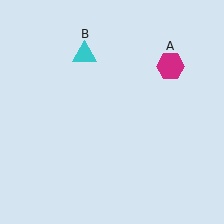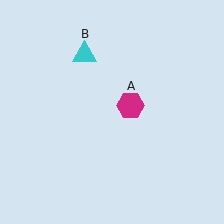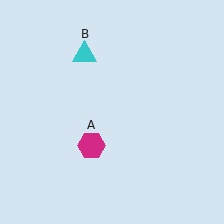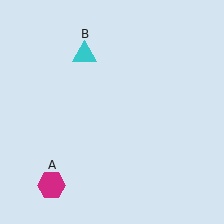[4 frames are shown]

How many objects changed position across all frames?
1 object changed position: magenta hexagon (object A).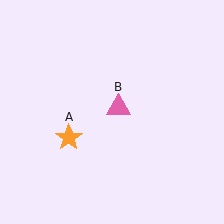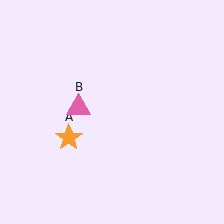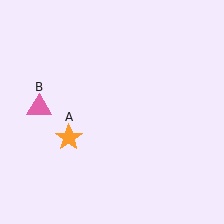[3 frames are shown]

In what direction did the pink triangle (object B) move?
The pink triangle (object B) moved left.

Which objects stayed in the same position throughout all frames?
Orange star (object A) remained stationary.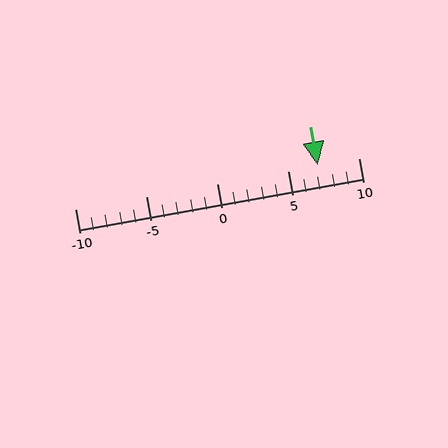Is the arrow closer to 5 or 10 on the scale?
The arrow is closer to 5.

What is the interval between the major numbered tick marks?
The major tick marks are spaced 5 units apart.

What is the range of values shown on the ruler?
The ruler shows values from -10 to 10.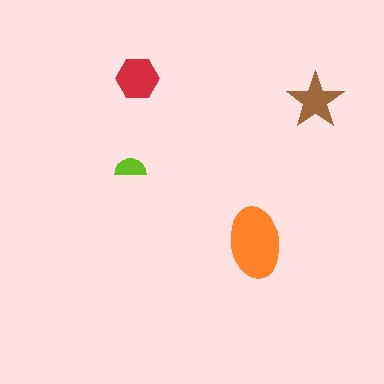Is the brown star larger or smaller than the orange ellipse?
Smaller.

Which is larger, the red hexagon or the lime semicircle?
The red hexagon.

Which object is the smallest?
The lime semicircle.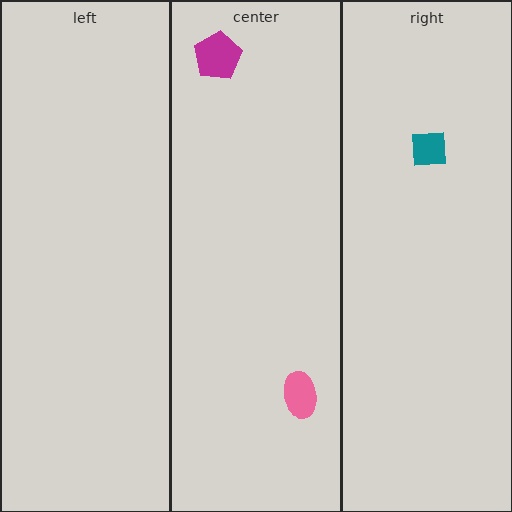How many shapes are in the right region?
1.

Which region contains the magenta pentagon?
The center region.